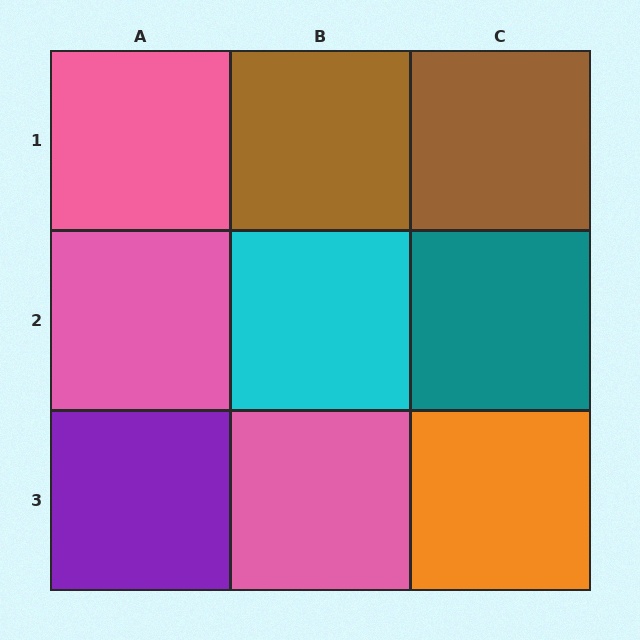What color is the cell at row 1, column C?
Brown.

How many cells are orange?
1 cell is orange.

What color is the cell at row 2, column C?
Teal.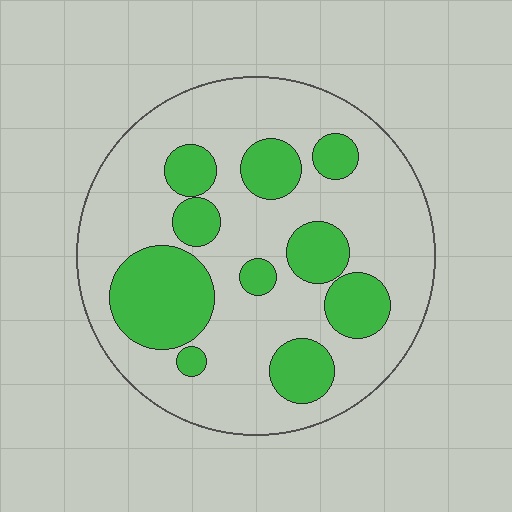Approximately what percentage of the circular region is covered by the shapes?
Approximately 30%.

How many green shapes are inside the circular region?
10.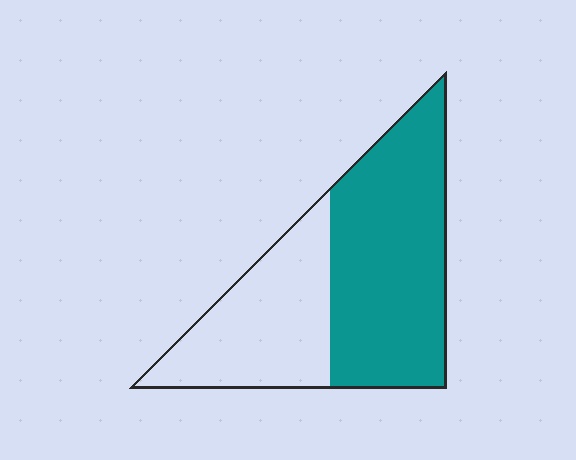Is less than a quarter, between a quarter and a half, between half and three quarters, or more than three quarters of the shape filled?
Between half and three quarters.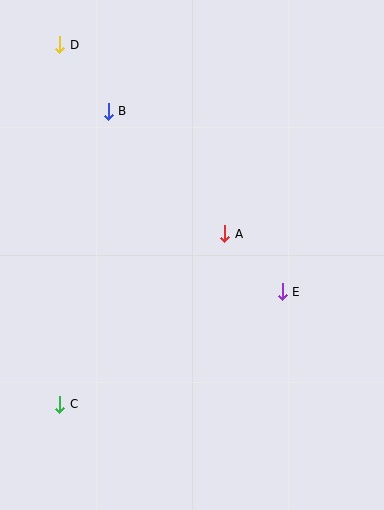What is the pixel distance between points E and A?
The distance between E and A is 82 pixels.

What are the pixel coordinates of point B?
Point B is at (108, 111).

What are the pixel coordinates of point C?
Point C is at (60, 404).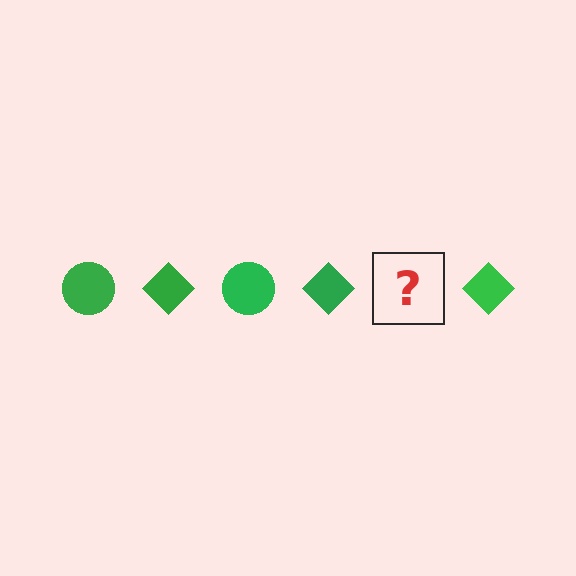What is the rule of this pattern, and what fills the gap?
The rule is that the pattern cycles through circle, diamond shapes in green. The gap should be filled with a green circle.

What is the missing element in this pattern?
The missing element is a green circle.